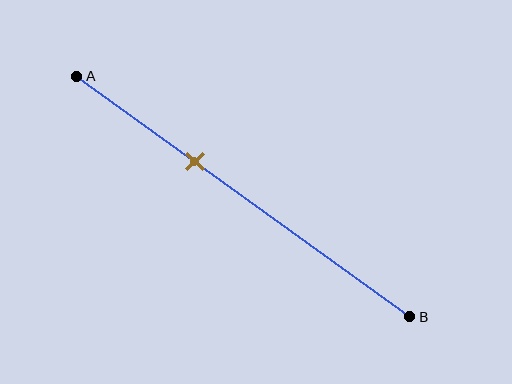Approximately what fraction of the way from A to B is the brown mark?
The brown mark is approximately 35% of the way from A to B.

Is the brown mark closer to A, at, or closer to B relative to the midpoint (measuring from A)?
The brown mark is closer to point A than the midpoint of segment AB.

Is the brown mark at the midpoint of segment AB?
No, the mark is at about 35% from A, not at the 50% midpoint.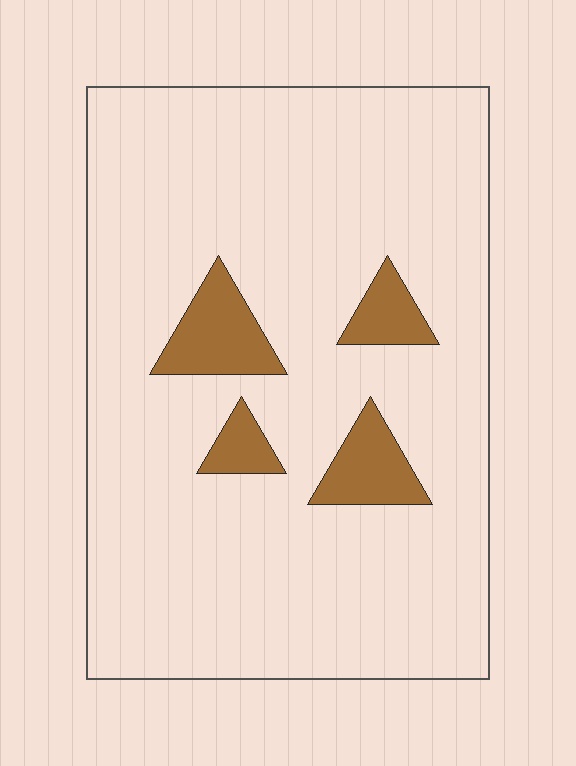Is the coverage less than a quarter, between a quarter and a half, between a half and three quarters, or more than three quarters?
Less than a quarter.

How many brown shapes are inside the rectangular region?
4.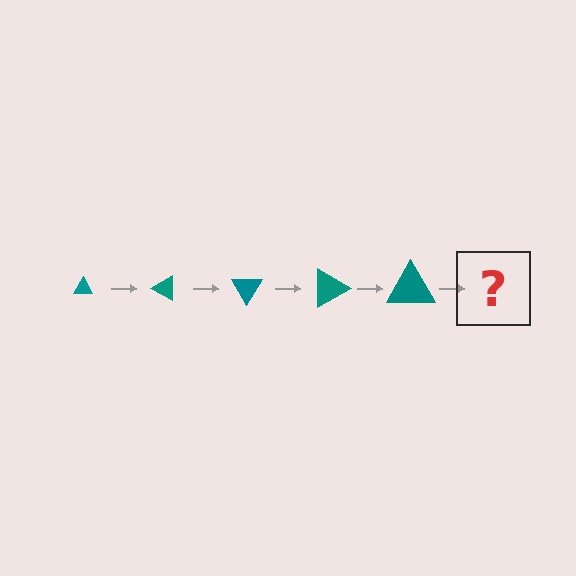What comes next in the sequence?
The next element should be a triangle, larger than the previous one and rotated 150 degrees from the start.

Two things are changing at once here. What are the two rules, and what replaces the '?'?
The two rules are that the triangle grows larger each step and it rotates 30 degrees each step. The '?' should be a triangle, larger than the previous one and rotated 150 degrees from the start.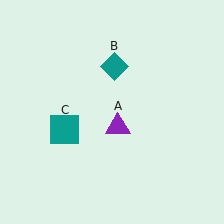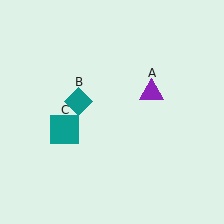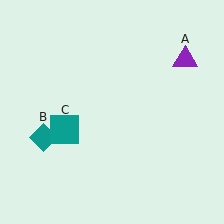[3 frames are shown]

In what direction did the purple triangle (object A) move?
The purple triangle (object A) moved up and to the right.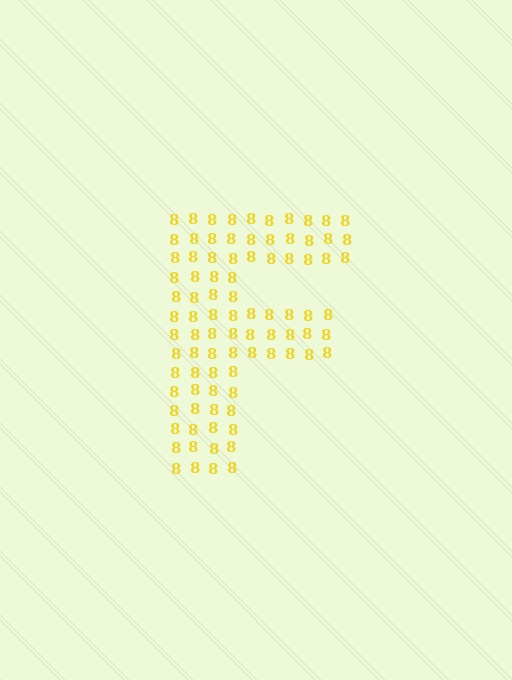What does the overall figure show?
The overall figure shows the letter F.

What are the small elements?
The small elements are digit 8's.